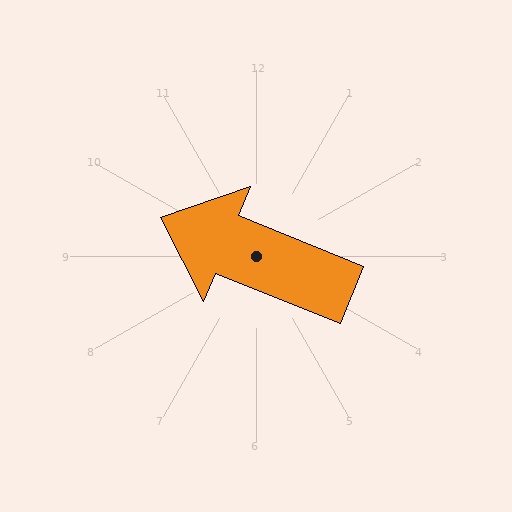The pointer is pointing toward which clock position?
Roughly 10 o'clock.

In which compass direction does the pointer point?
West.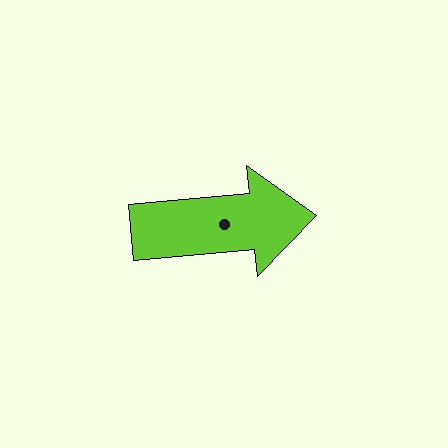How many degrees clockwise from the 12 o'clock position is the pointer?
Approximately 85 degrees.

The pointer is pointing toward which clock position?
Roughly 3 o'clock.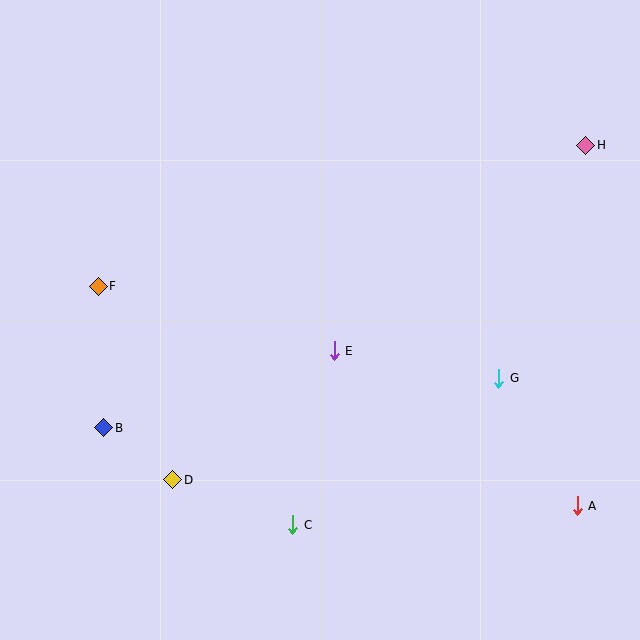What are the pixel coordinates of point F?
Point F is at (98, 286).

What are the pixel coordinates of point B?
Point B is at (104, 428).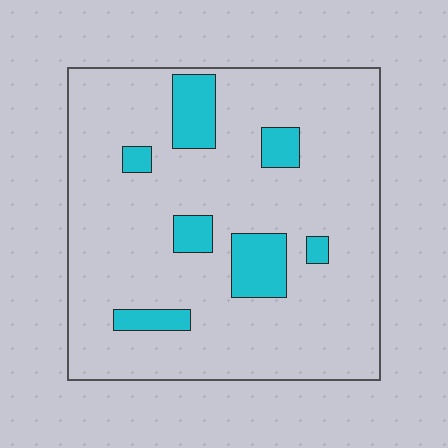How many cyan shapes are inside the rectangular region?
7.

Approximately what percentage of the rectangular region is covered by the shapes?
Approximately 15%.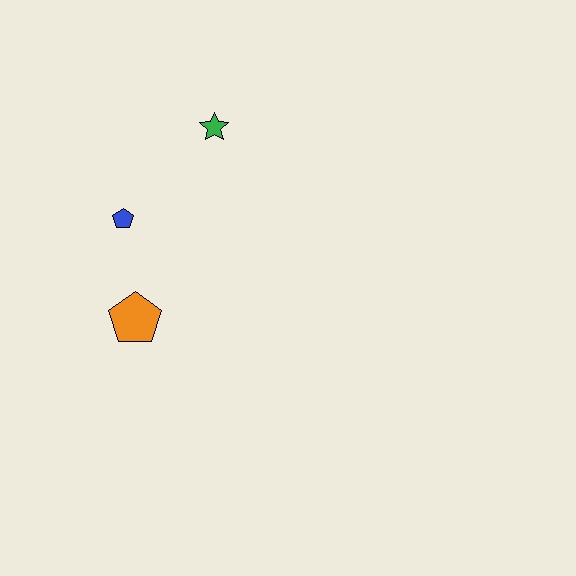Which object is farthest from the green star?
The orange pentagon is farthest from the green star.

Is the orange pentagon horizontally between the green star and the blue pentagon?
Yes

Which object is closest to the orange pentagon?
The blue pentagon is closest to the orange pentagon.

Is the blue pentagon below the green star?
Yes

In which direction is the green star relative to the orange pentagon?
The green star is above the orange pentagon.